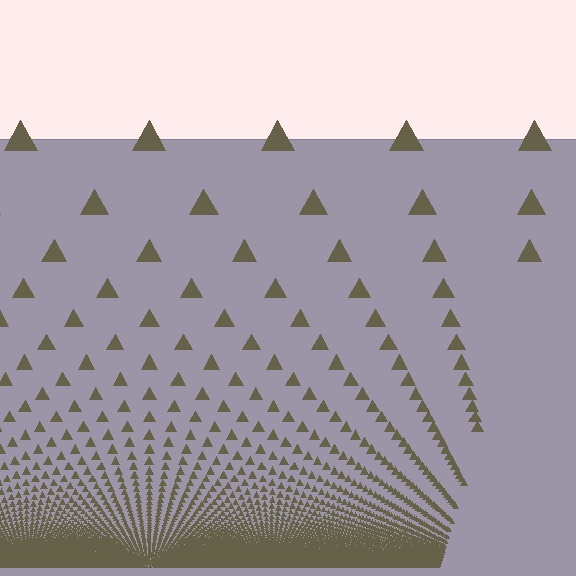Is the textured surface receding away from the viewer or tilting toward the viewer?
The surface appears to tilt toward the viewer. Texture elements get larger and sparser toward the top.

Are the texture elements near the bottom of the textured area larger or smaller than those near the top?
Smaller. The gradient is inverted — elements near the bottom are smaller and denser.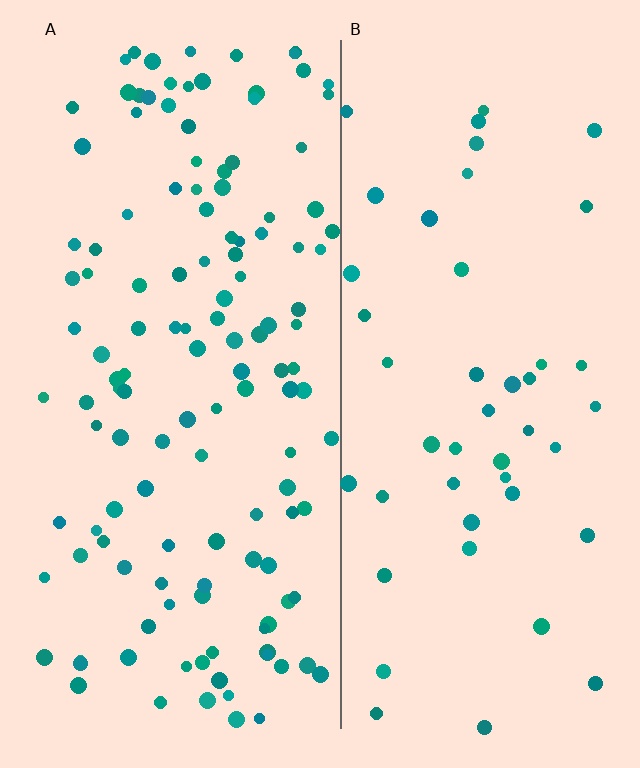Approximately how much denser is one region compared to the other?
Approximately 2.8× — region A over region B.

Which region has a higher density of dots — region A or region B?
A (the left).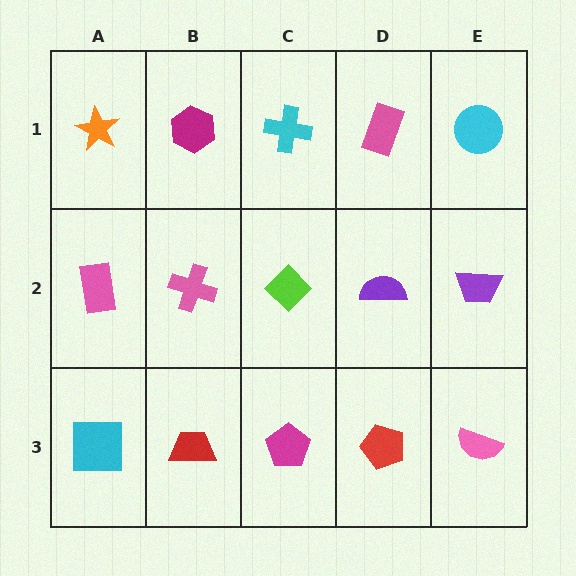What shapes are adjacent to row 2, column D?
A pink rectangle (row 1, column D), a red pentagon (row 3, column D), a lime diamond (row 2, column C), a purple trapezoid (row 2, column E).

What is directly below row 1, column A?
A pink rectangle.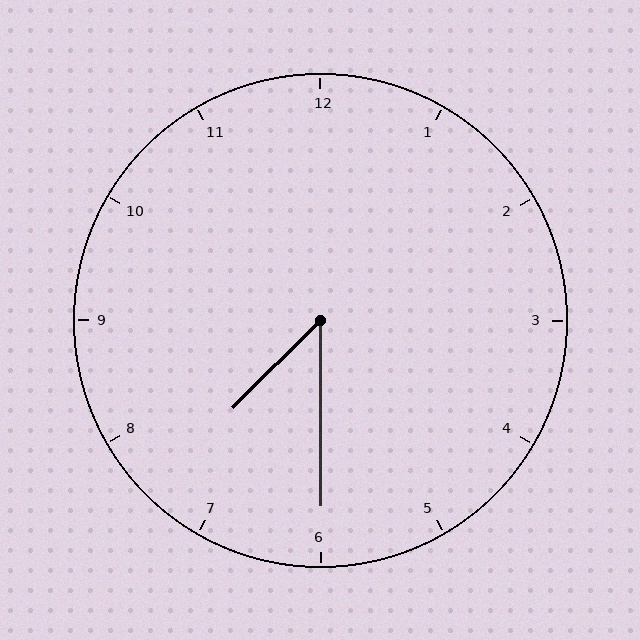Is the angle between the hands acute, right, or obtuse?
It is acute.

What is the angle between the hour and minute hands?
Approximately 45 degrees.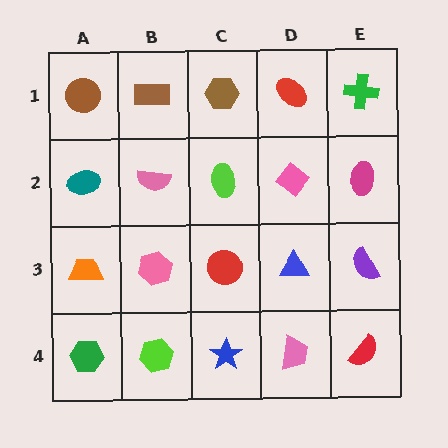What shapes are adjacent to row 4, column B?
A pink hexagon (row 3, column B), a green hexagon (row 4, column A), a blue star (row 4, column C).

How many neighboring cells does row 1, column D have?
3.